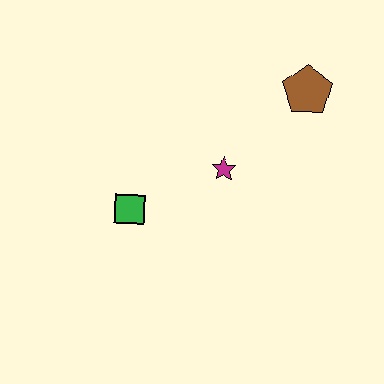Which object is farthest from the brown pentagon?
The green square is farthest from the brown pentagon.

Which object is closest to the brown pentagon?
The magenta star is closest to the brown pentagon.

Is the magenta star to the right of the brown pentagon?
No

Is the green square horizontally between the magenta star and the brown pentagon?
No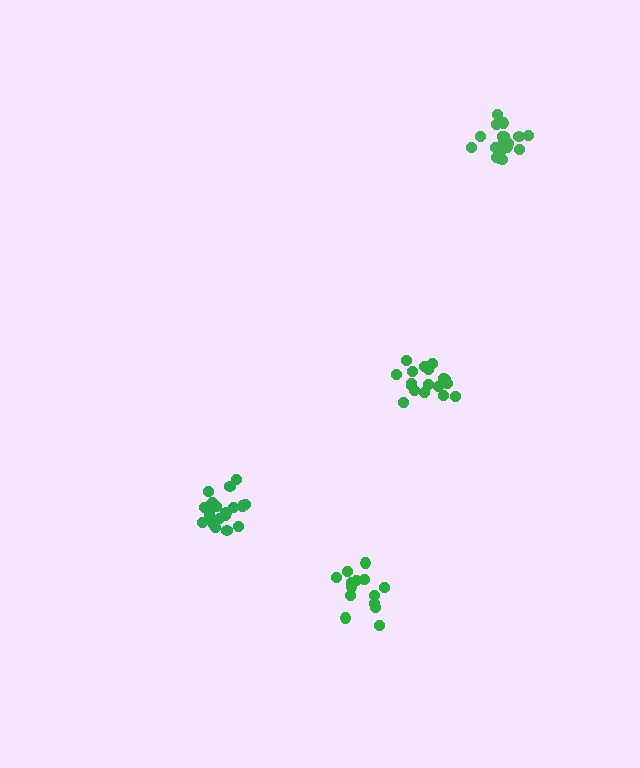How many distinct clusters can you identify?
There are 4 distinct clusters.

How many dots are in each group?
Group 1: 19 dots, Group 2: 15 dots, Group 3: 18 dots, Group 4: 20 dots (72 total).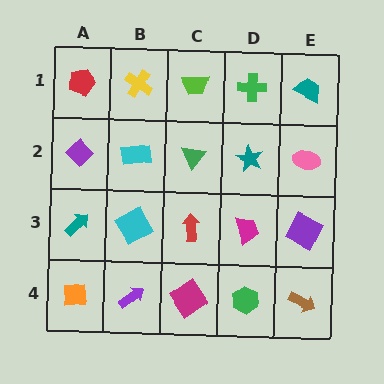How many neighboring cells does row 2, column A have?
3.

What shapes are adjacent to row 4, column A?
A teal arrow (row 3, column A), a purple arrow (row 4, column B).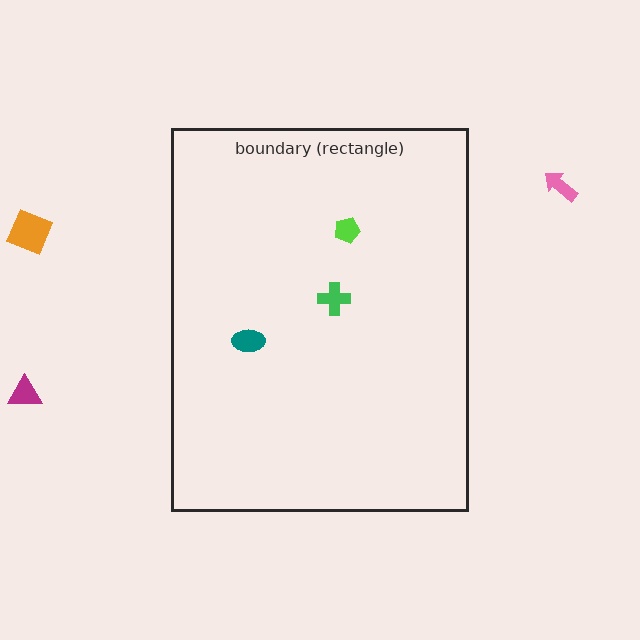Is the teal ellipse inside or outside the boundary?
Inside.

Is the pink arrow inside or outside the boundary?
Outside.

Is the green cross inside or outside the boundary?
Inside.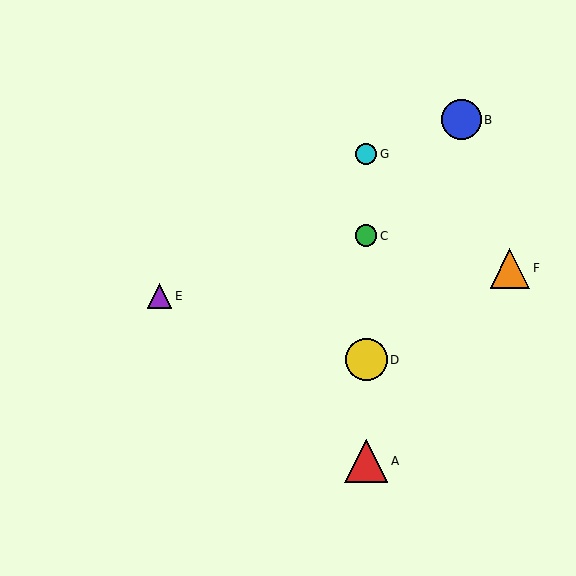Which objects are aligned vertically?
Objects A, C, D, G are aligned vertically.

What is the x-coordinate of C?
Object C is at x≈366.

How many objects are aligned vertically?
4 objects (A, C, D, G) are aligned vertically.